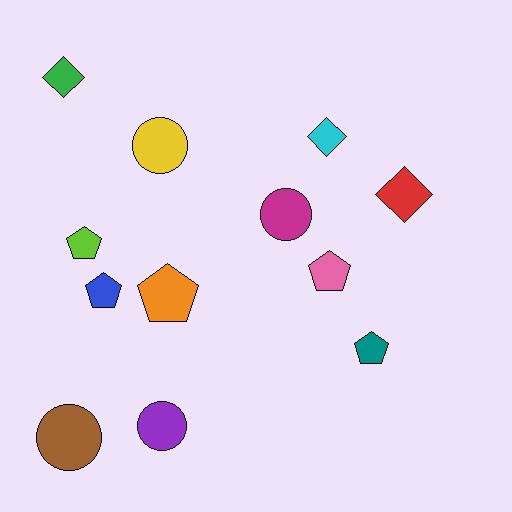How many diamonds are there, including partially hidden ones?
There are 3 diamonds.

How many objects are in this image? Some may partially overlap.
There are 12 objects.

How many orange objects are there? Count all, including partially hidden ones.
There is 1 orange object.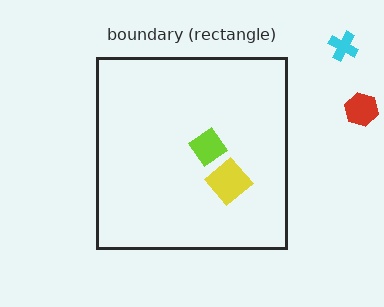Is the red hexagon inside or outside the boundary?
Outside.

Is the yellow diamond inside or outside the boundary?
Inside.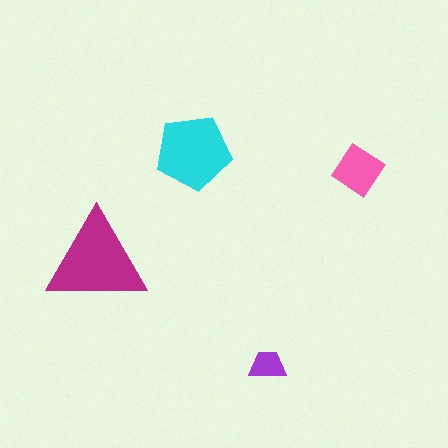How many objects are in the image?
There are 4 objects in the image.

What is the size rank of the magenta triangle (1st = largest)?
1st.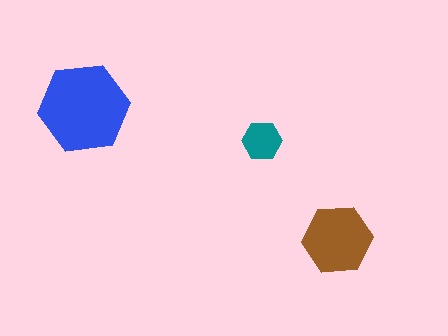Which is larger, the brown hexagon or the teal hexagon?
The brown one.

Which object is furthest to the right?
The brown hexagon is rightmost.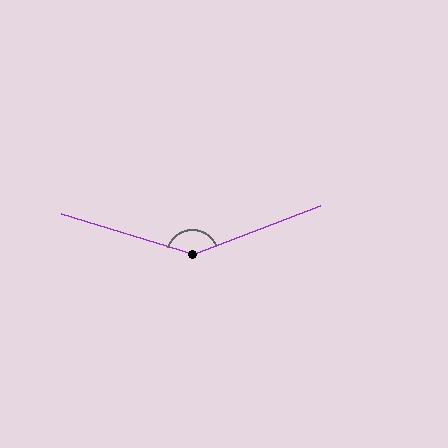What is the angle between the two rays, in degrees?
Approximately 142 degrees.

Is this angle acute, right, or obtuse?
It is obtuse.